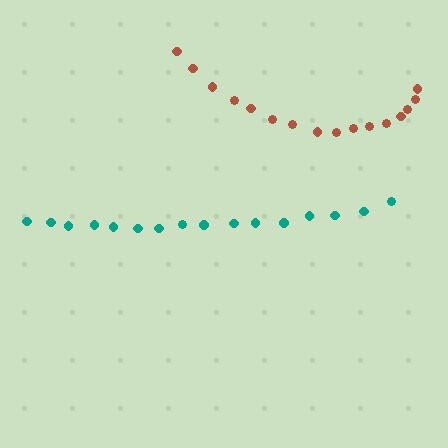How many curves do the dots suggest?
There are 2 distinct paths.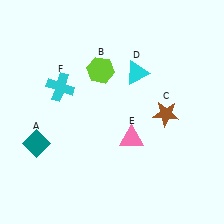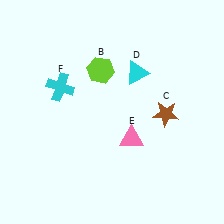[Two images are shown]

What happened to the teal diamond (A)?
The teal diamond (A) was removed in Image 2. It was in the bottom-left area of Image 1.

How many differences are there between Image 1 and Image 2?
There is 1 difference between the two images.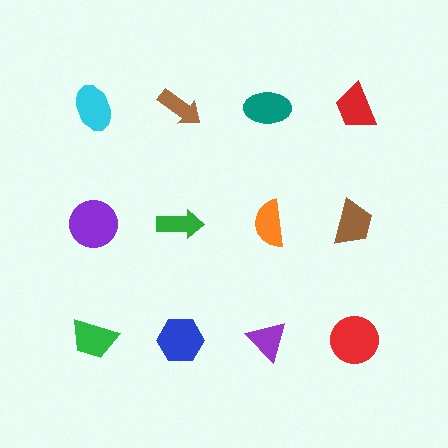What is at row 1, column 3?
A teal ellipse.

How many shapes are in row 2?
4 shapes.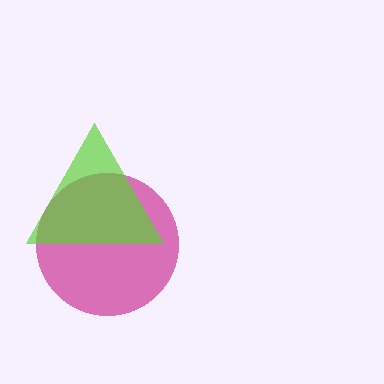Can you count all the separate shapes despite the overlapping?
Yes, there are 2 separate shapes.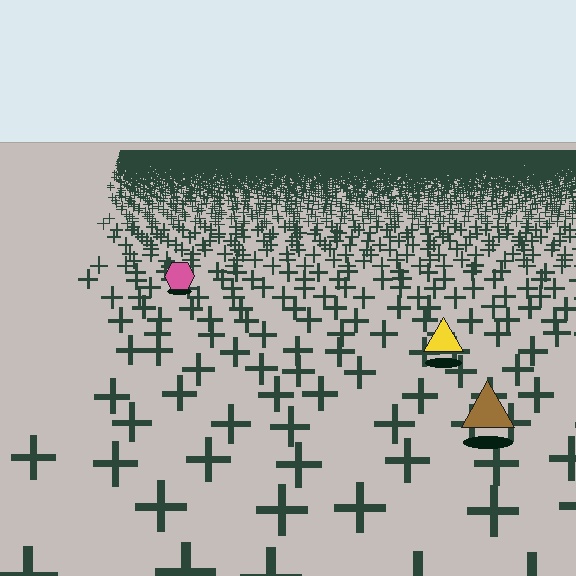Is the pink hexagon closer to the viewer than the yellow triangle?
No. The yellow triangle is closer — you can tell from the texture gradient: the ground texture is coarser near it.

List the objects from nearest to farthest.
From nearest to farthest: the brown triangle, the yellow triangle, the pink hexagon.